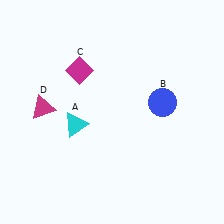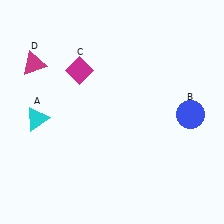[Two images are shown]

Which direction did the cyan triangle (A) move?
The cyan triangle (A) moved left.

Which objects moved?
The objects that moved are: the cyan triangle (A), the blue circle (B), the magenta triangle (D).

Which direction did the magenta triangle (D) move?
The magenta triangle (D) moved up.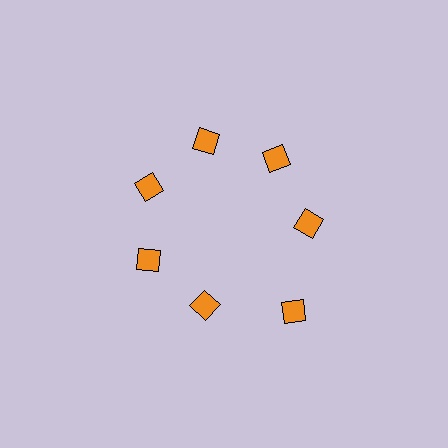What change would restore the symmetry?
The symmetry would be restored by moving it inward, back onto the ring so that all 7 diamonds sit at equal angles and equal distance from the center.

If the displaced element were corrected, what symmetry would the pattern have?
It would have 7-fold rotational symmetry — the pattern would map onto itself every 51 degrees.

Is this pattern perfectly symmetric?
No. The 7 orange diamonds are arranged in a ring, but one element near the 5 o'clock position is pushed outward from the center, breaking the 7-fold rotational symmetry.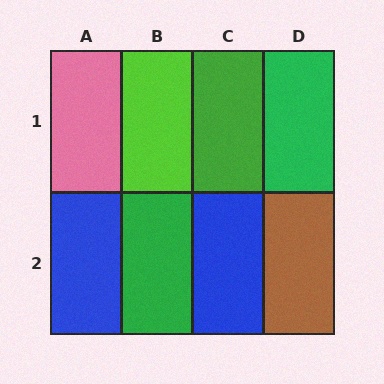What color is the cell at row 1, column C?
Green.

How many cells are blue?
2 cells are blue.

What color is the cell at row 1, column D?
Green.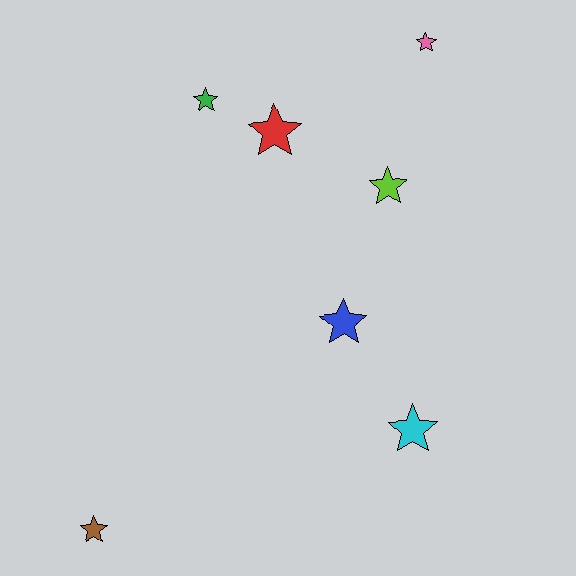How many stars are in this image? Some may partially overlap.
There are 7 stars.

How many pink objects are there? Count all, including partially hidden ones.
There is 1 pink object.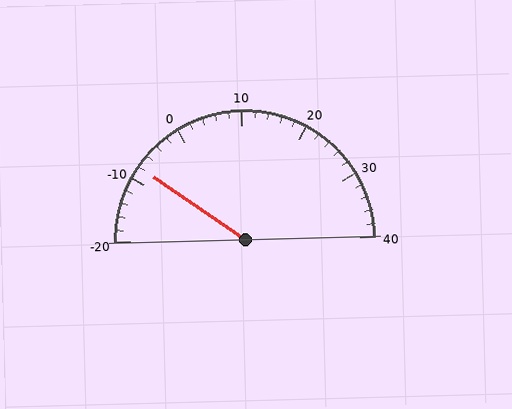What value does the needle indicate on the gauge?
The needle indicates approximately -8.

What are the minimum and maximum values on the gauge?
The gauge ranges from -20 to 40.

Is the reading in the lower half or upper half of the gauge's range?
The reading is in the lower half of the range (-20 to 40).